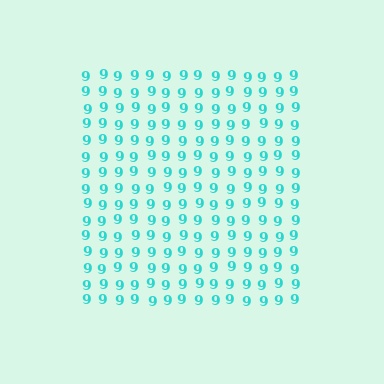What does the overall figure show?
The overall figure shows a square.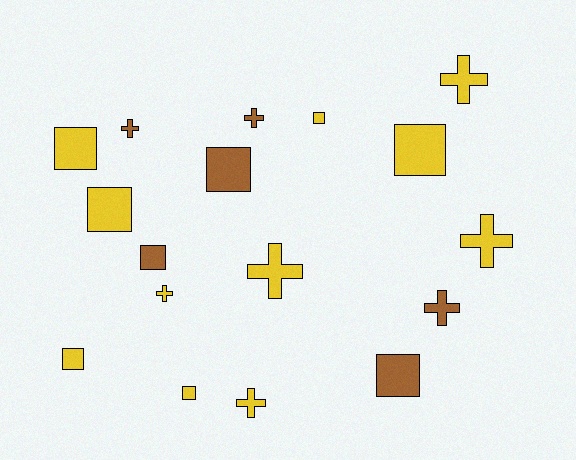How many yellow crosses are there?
There are 5 yellow crosses.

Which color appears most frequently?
Yellow, with 11 objects.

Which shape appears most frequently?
Square, with 9 objects.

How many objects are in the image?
There are 17 objects.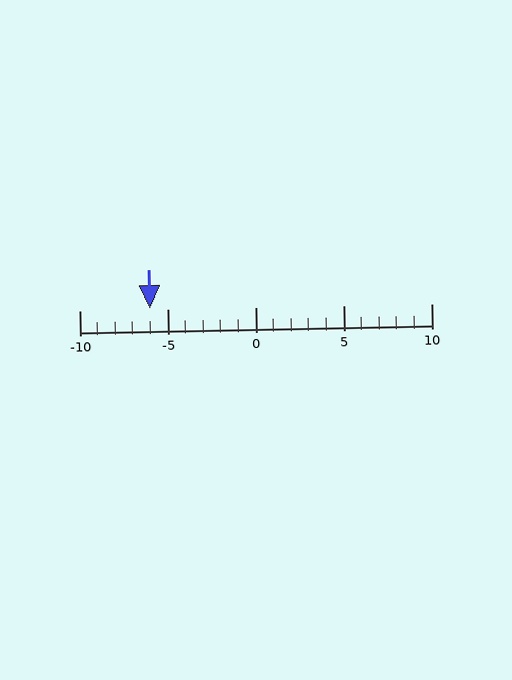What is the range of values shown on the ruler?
The ruler shows values from -10 to 10.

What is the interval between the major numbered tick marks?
The major tick marks are spaced 5 units apart.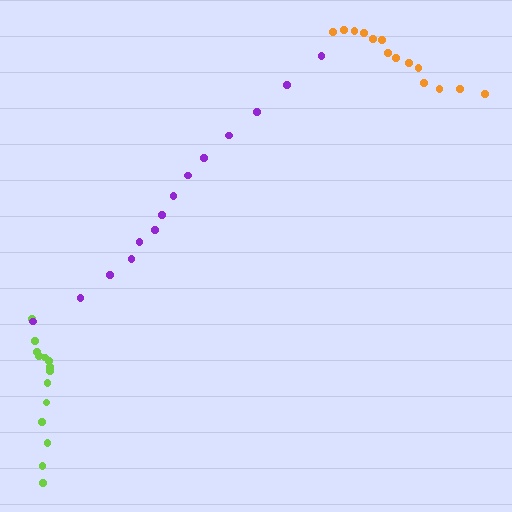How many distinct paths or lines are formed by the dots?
There are 3 distinct paths.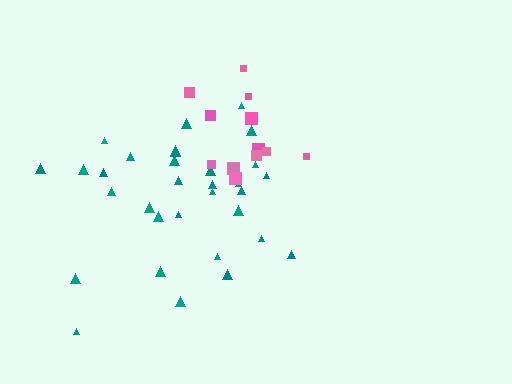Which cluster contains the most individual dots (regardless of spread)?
Teal (32).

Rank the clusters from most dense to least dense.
pink, teal.